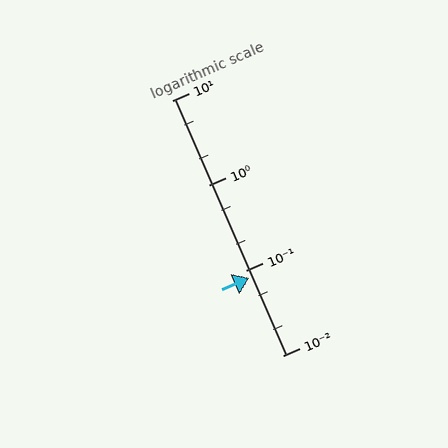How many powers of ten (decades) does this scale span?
The scale spans 3 decades, from 0.01 to 10.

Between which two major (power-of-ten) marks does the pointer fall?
The pointer is between 0.01 and 0.1.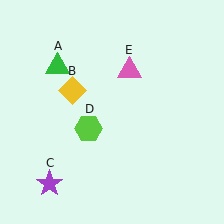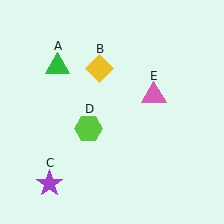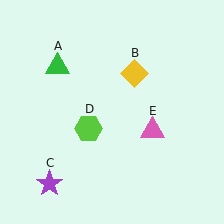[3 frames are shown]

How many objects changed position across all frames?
2 objects changed position: yellow diamond (object B), pink triangle (object E).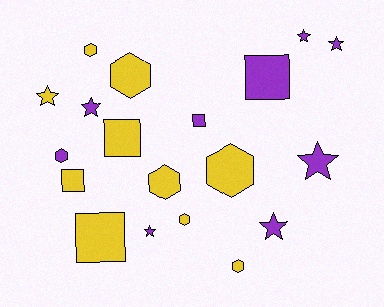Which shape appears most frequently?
Hexagon, with 7 objects.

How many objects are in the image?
There are 19 objects.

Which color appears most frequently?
Yellow, with 10 objects.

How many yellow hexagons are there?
There are 6 yellow hexagons.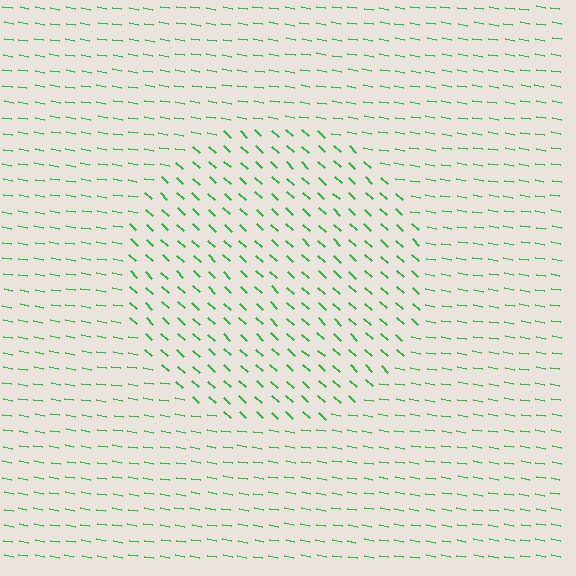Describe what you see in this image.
The image is filled with small green line segments. A circle region in the image has lines oriented differently from the surrounding lines, creating a visible texture boundary.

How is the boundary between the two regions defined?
The boundary is defined purely by a change in line orientation (approximately 33 degrees difference). All lines are the same color and thickness.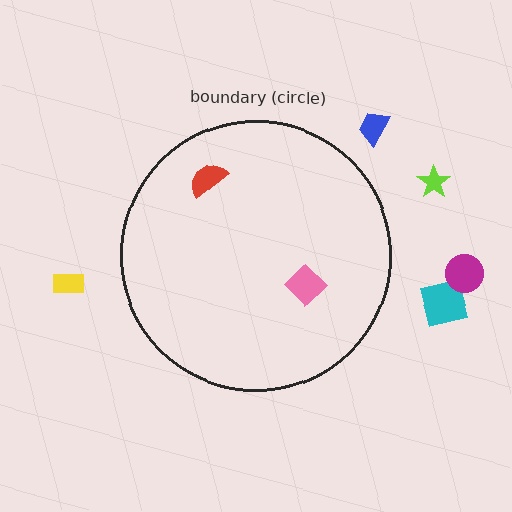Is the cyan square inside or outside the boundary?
Outside.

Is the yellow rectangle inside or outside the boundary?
Outside.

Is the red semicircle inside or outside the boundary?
Inside.